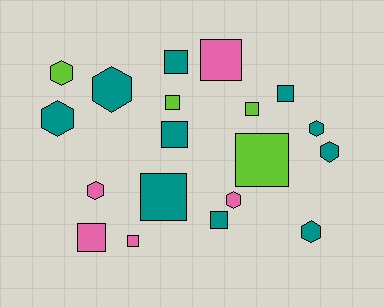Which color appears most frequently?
Teal, with 10 objects.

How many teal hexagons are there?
There are 5 teal hexagons.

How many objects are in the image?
There are 19 objects.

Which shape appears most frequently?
Square, with 11 objects.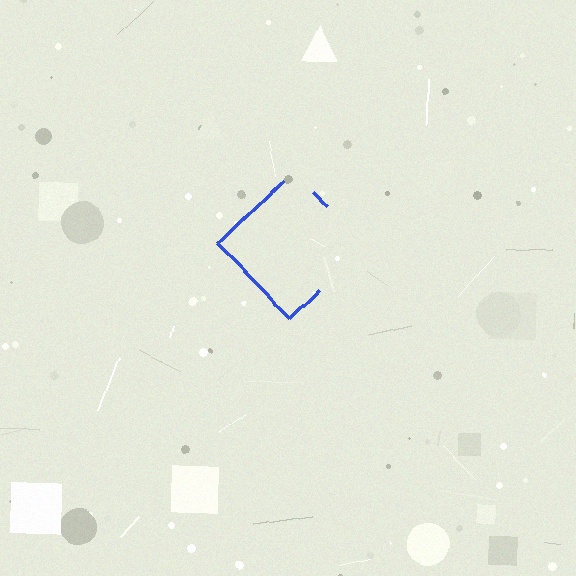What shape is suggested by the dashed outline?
The dashed outline suggests a diamond.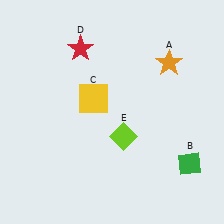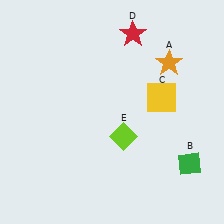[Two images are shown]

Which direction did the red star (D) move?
The red star (D) moved right.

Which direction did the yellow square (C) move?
The yellow square (C) moved right.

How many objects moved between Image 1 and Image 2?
2 objects moved between the two images.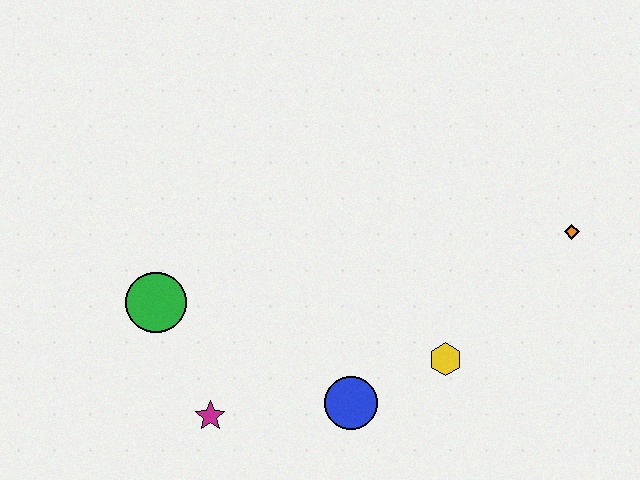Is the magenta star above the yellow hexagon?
No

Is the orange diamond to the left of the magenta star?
No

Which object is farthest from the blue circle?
The orange diamond is farthest from the blue circle.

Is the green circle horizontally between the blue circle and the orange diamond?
No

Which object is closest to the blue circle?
The yellow hexagon is closest to the blue circle.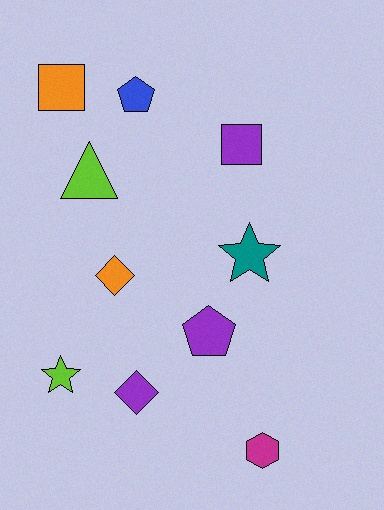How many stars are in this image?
There are 2 stars.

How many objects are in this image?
There are 10 objects.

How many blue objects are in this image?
There is 1 blue object.